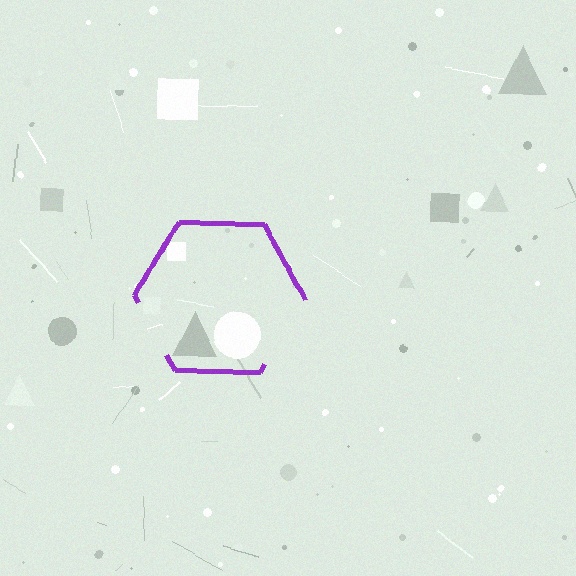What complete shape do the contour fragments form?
The contour fragments form a hexagon.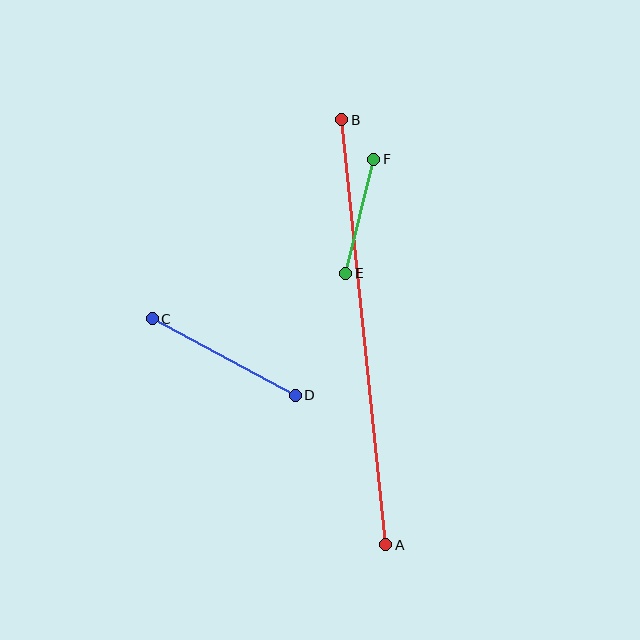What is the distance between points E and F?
The distance is approximately 117 pixels.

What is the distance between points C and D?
The distance is approximately 162 pixels.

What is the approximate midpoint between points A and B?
The midpoint is at approximately (364, 332) pixels.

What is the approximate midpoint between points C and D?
The midpoint is at approximately (224, 357) pixels.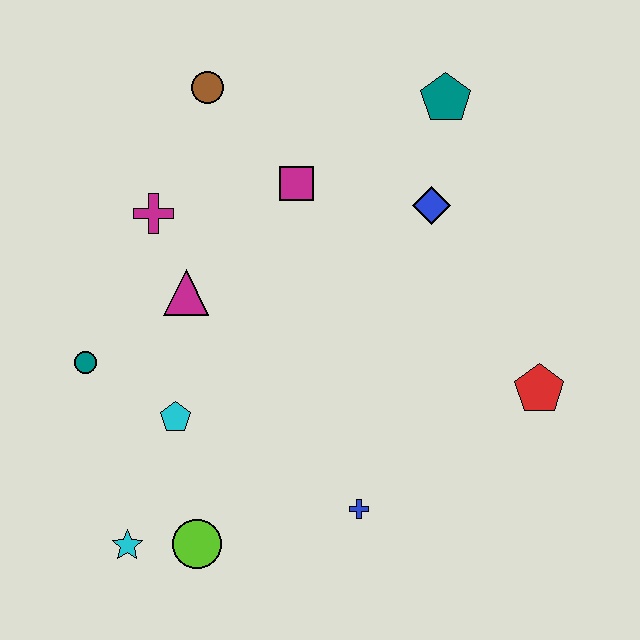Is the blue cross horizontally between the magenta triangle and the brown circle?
No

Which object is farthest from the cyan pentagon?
The teal pentagon is farthest from the cyan pentagon.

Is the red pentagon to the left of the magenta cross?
No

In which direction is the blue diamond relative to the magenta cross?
The blue diamond is to the right of the magenta cross.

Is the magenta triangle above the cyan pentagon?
Yes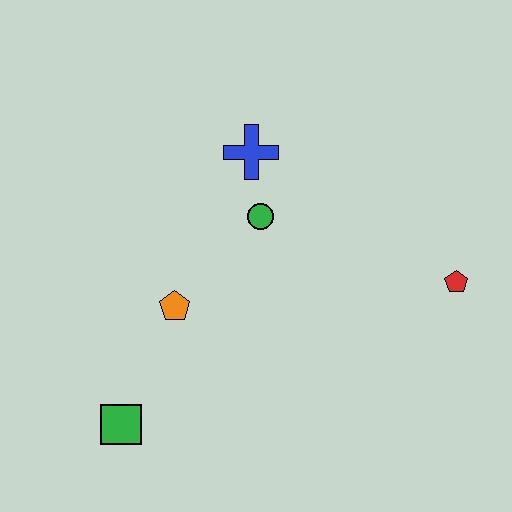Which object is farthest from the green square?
The red pentagon is farthest from the green square.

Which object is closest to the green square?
The orange pentagon is closest to the green square.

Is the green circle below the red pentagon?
No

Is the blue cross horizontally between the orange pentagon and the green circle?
Yes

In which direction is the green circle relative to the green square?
The green circle is above the green square.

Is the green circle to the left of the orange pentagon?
No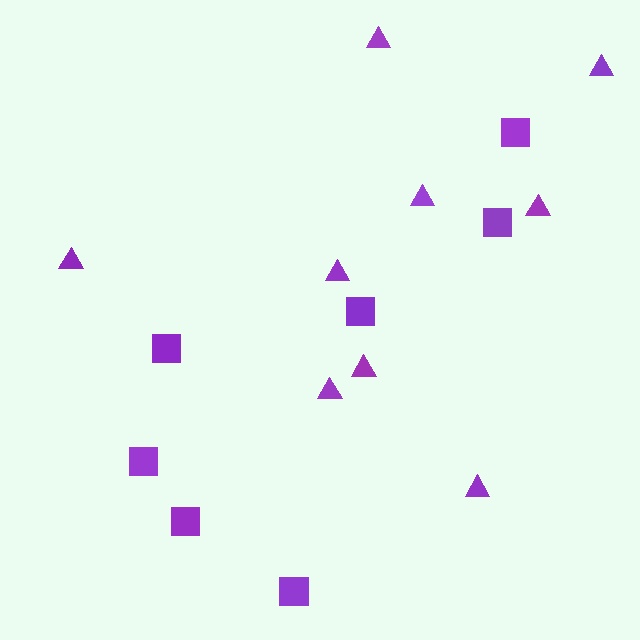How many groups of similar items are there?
There are 2 groups: one group of triangles (9) and one group of squares (7).